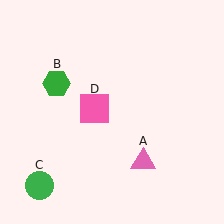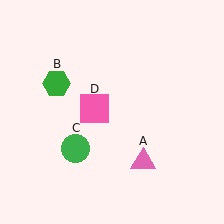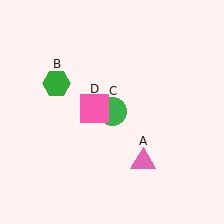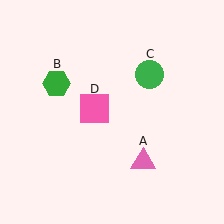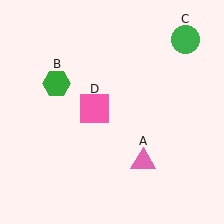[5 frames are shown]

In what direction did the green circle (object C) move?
The green circle (object C) moved up and to the right.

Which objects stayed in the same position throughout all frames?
Pink triangle (object A) and green hexagon (object B) and pink square (object D) remained stationary.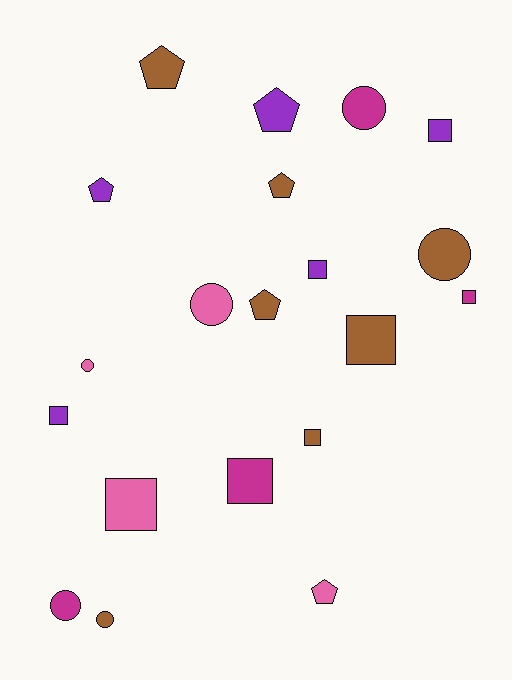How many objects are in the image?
There are 20 objects.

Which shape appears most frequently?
Square, with 8 objects.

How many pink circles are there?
There are 2 pink circles.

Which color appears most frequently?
Brown, with 7 objects.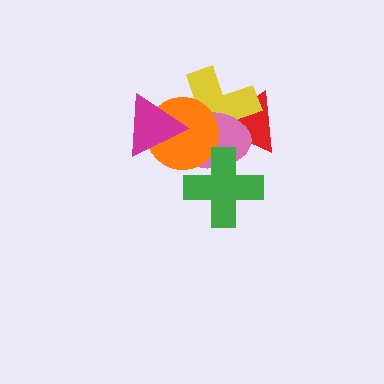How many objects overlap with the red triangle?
2 objects overlap with the red triangle.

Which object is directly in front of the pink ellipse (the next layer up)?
The orange circle is directly in front of the pink ellipse.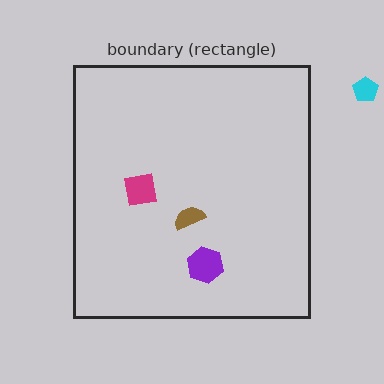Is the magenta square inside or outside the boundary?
Inside.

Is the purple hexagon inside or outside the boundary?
Inside.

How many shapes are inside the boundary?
3 inside, 1 outside.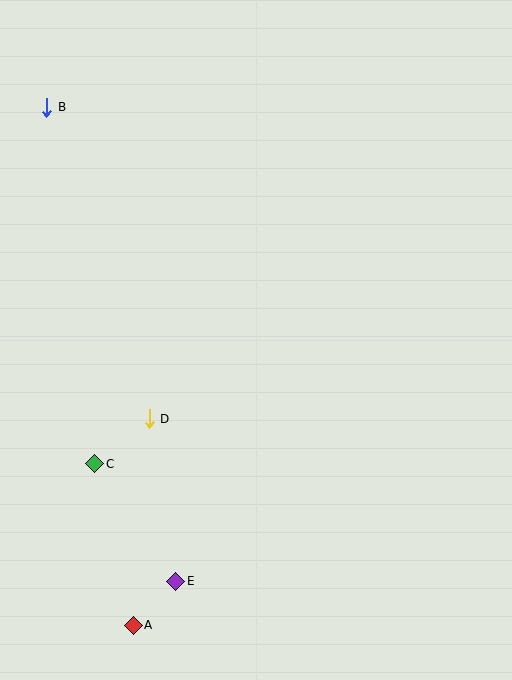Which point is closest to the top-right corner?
Point B is closest to the top-right corner.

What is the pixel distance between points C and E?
The distance between C and E is 143 pixels.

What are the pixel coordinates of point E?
Point E is at (176, 581).